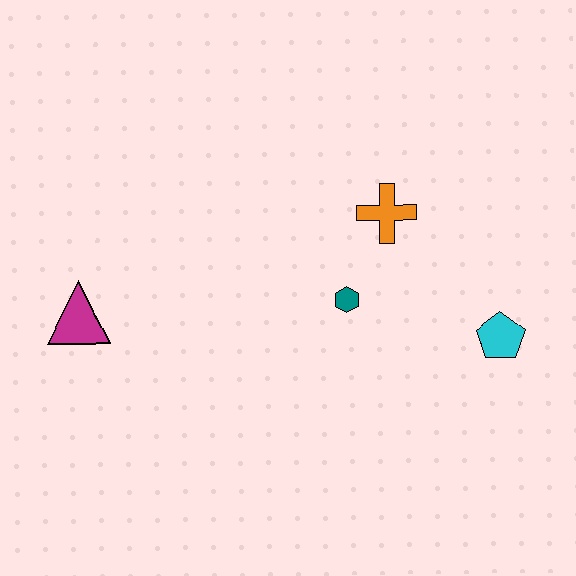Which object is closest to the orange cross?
The teal hexagon is closest to the orange cross.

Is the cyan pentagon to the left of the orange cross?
No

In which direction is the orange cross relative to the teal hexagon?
The orange cross is above the teal hexagon.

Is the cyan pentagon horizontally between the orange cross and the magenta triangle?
No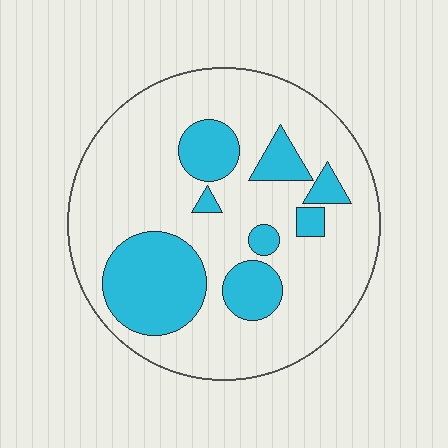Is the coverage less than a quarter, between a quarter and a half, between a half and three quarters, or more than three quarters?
Between a quarter and a half.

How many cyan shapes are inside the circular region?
8.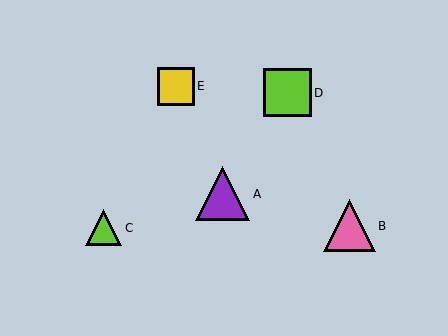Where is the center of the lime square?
The center of the lime square is at (288, 93).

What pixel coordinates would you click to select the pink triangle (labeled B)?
Click at (349, 226) to select the pink triangle B.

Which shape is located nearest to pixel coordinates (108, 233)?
The lime triangle (labeled C) at (104, 228) is nearest to that location.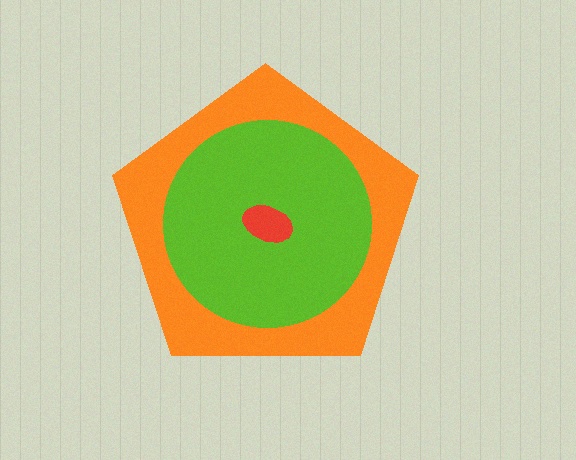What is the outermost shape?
The orange pentagon.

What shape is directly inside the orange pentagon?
The lime circle.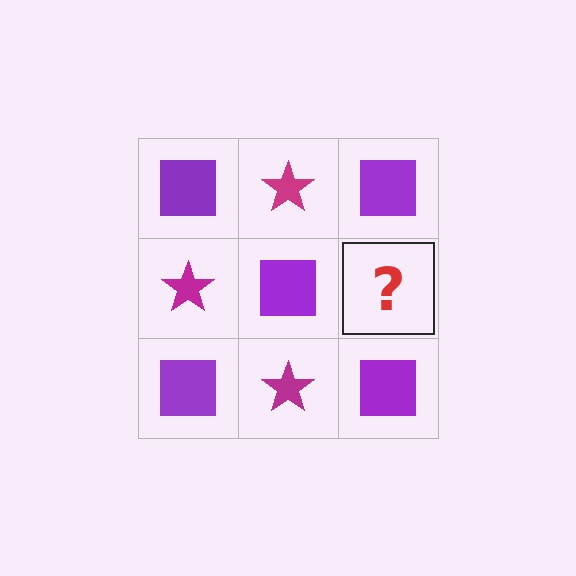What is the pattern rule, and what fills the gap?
The rule is that it alternates purple square and magenta star in a checkerboard pattern. The gap should be filled with a magenta star.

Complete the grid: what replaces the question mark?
The question mark should be replaced with a magenta star.